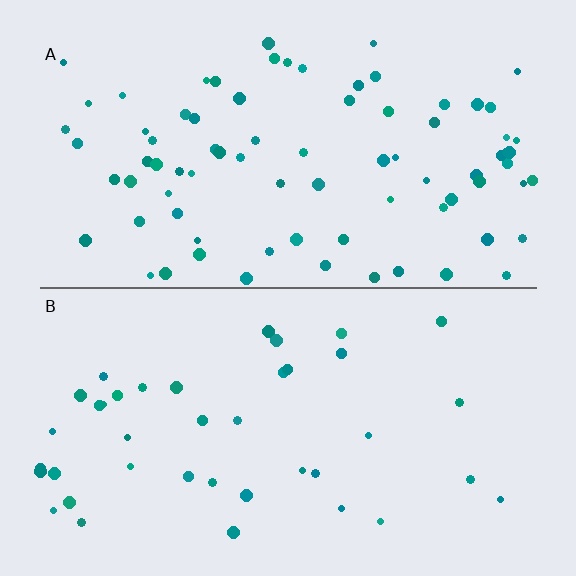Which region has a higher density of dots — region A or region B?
A (the top).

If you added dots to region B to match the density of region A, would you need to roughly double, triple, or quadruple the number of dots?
Approximately double.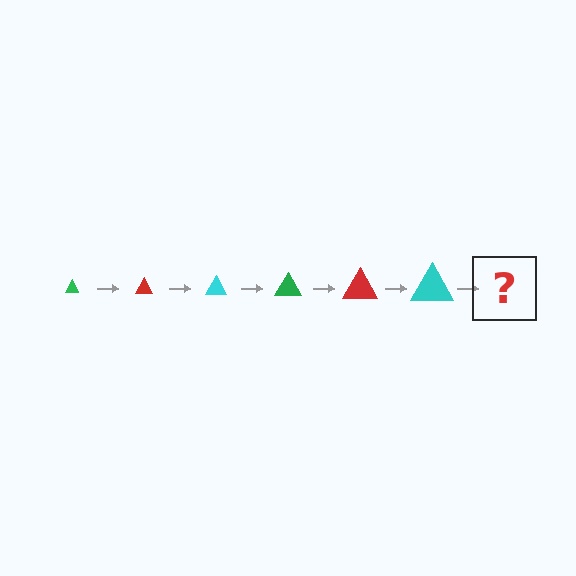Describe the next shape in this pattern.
It should be a green triangle, larger than the previous one.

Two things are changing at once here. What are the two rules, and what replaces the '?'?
The two rules are that the triangle grows larger each step and the color cycles through green, red, and cyan. The '?' should be a green triangle, larger than the previous one.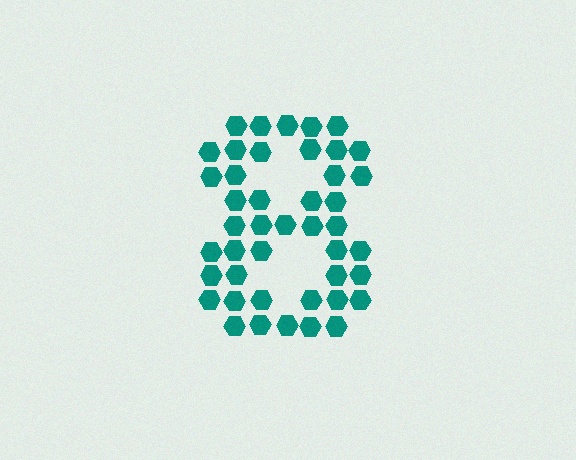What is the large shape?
The large shape is the digit 8.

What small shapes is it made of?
It is made of small hexagons.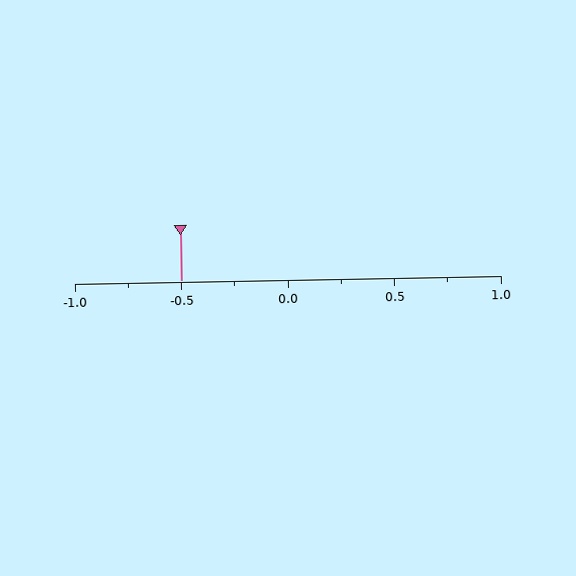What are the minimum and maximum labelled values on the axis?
The axis runs from -1.0 to 1.0.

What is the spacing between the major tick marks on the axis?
The major ticks are spaced 0.5 apart.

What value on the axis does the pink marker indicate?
The marker indicates approximately -0.5.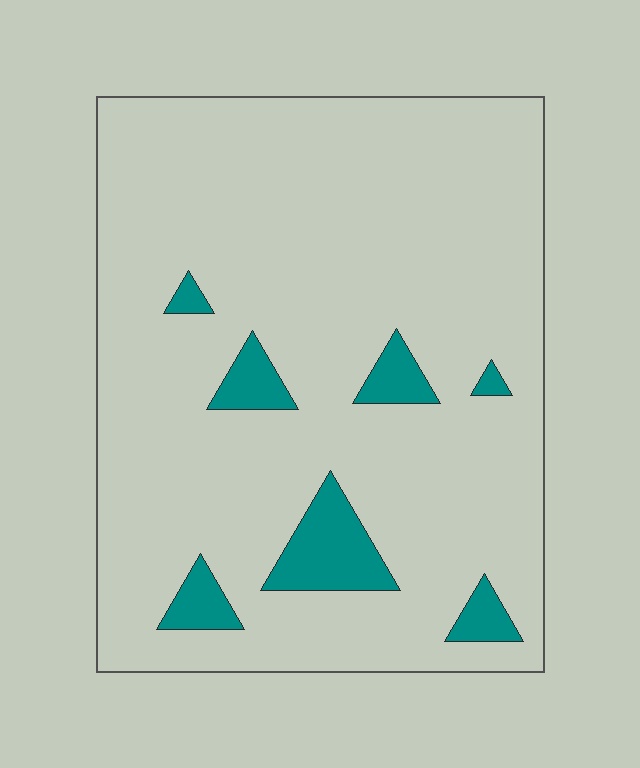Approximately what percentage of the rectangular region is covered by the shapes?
Approximately 10%.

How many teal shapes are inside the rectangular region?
7.